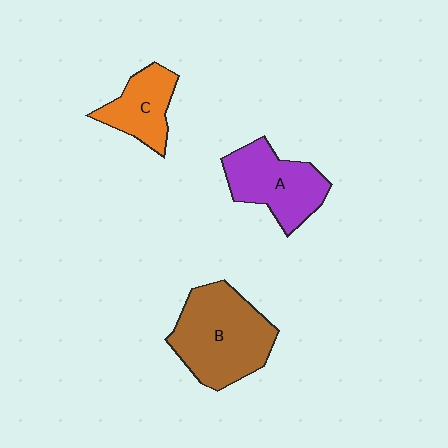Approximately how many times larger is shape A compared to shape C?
Approximately 1.4 times.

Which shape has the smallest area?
Shape C (orange).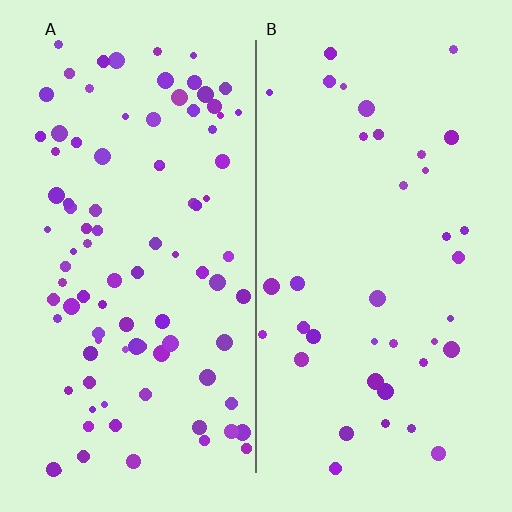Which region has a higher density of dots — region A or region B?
A (the left).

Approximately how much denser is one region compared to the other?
Approximately 2.4× — region A over region B.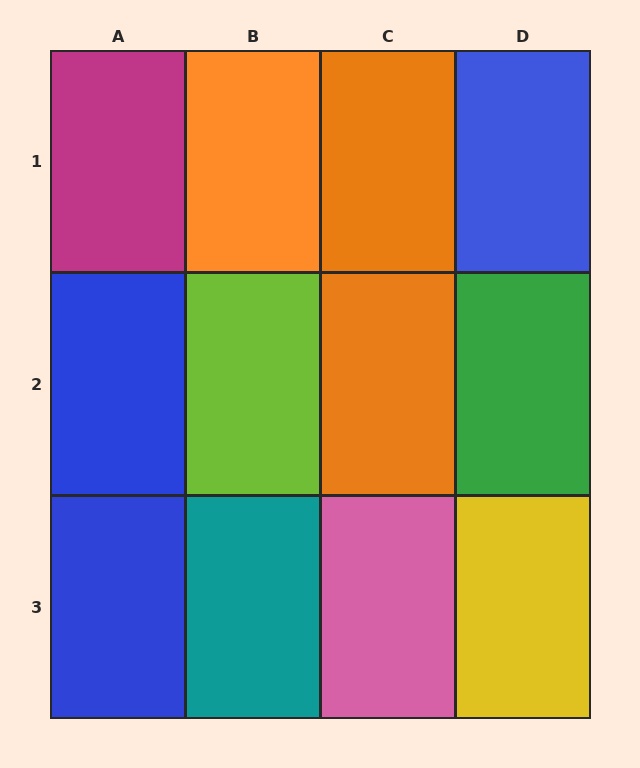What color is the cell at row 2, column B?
Lime.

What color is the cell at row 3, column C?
Pink.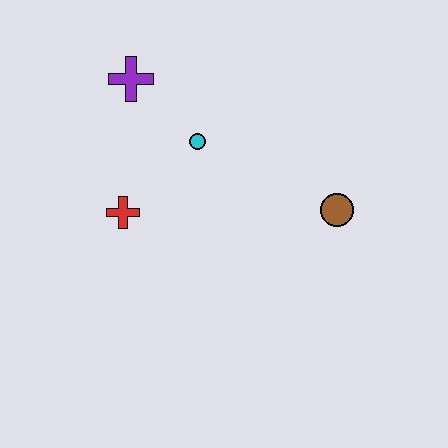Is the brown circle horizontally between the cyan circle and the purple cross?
No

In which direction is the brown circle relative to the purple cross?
The brown circle is to the right of the purple cross.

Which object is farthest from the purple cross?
The brown circle is farthest from the purple cross.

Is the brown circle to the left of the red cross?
No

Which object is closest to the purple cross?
The cyan circle is closest to the purple cross.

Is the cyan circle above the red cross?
Yes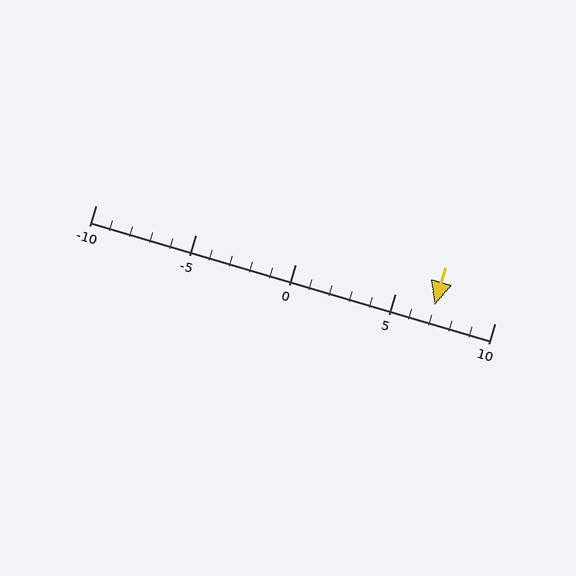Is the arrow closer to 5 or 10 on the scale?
The arrow is closer to 5.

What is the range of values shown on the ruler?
The ruler shows values from -10 to 10.